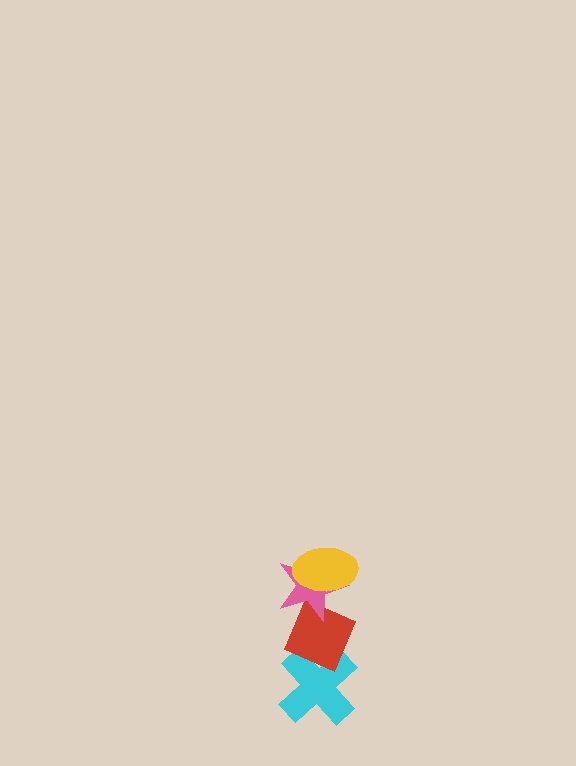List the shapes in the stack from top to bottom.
From top to bottom: the yellow ellipse, the pink star, the red diamond, the cyan cross.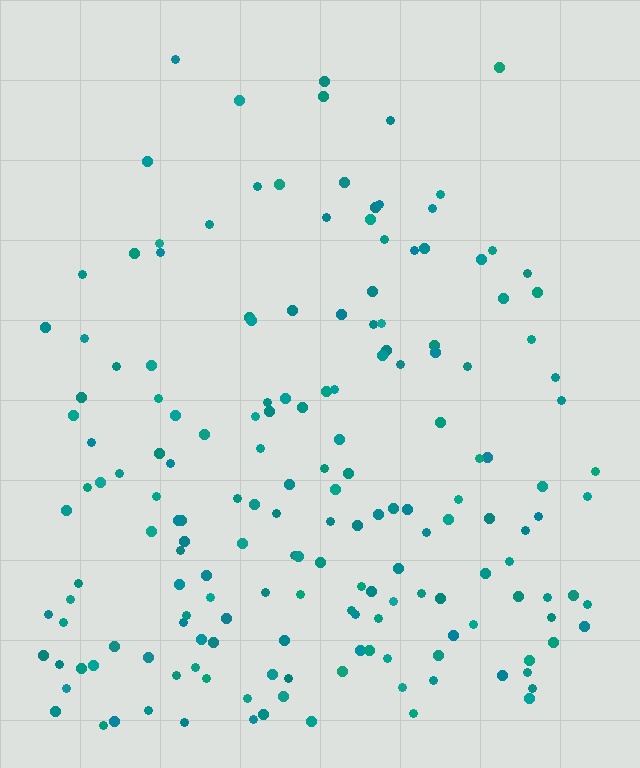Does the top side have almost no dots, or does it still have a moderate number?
Still a moderate number, just noticeably fewer than the bottom.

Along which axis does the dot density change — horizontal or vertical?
Vertical.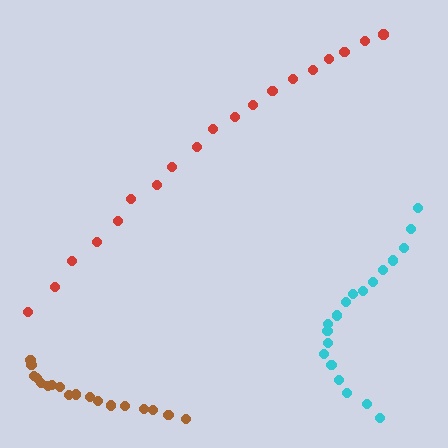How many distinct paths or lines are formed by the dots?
There are 3 distinct paths.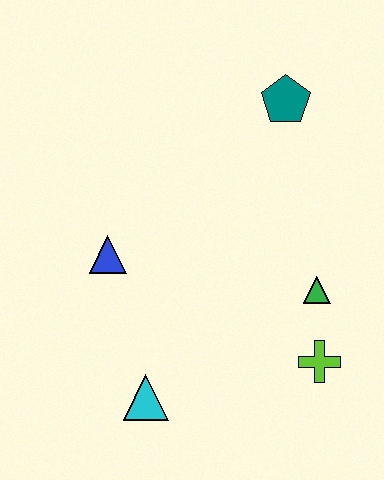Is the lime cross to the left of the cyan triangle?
No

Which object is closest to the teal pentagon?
The green triangle is closest to the teal pentagon.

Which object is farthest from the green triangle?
The blue triangle is farthest from the green triangle.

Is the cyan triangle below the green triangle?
Yes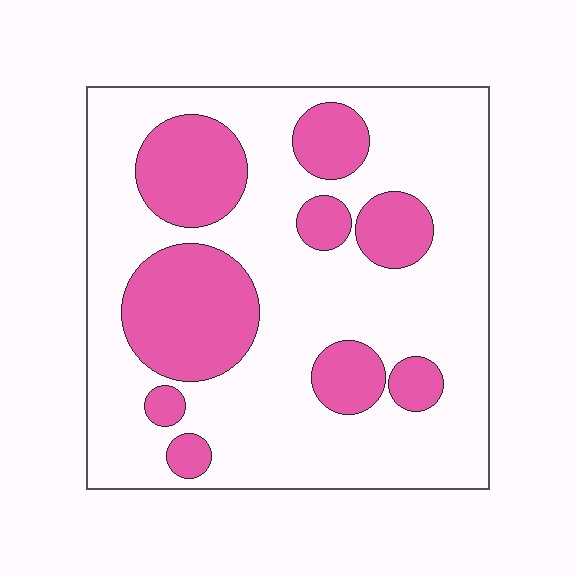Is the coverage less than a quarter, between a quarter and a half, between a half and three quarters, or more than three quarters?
Between a quarter and a half.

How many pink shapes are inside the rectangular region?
9.